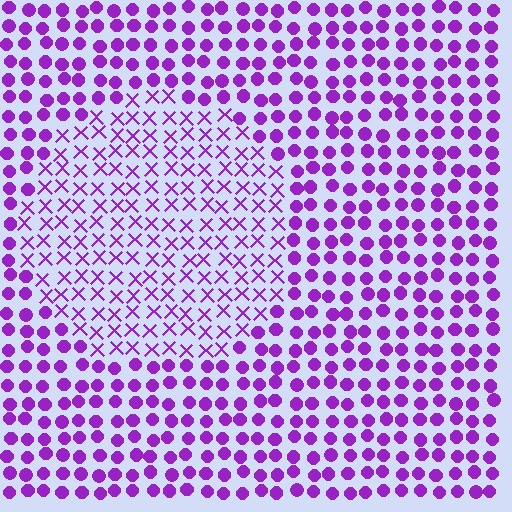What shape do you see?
I see a circle.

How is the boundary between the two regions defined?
The boundary is defined by a change in element shape: X marks inside vs. circles outside. All elements share the same color and spacing.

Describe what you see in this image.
The image is filled with small purple elements arranged in a uniform grid. A circle-shaped region contains X marks, while the surrounding area contains circles. The boundary is defined purely by the change in element shape.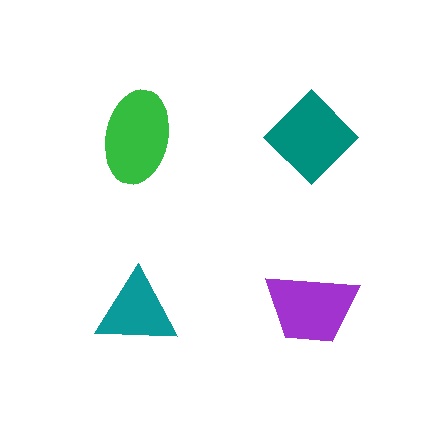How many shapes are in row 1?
2 shapes.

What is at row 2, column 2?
A purple trapezoid.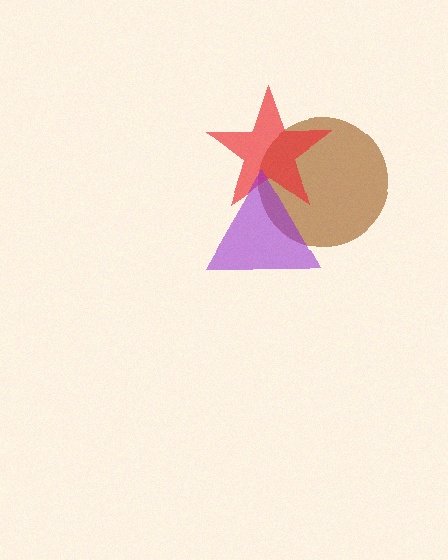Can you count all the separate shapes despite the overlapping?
Yes, there are 3 separate shapes.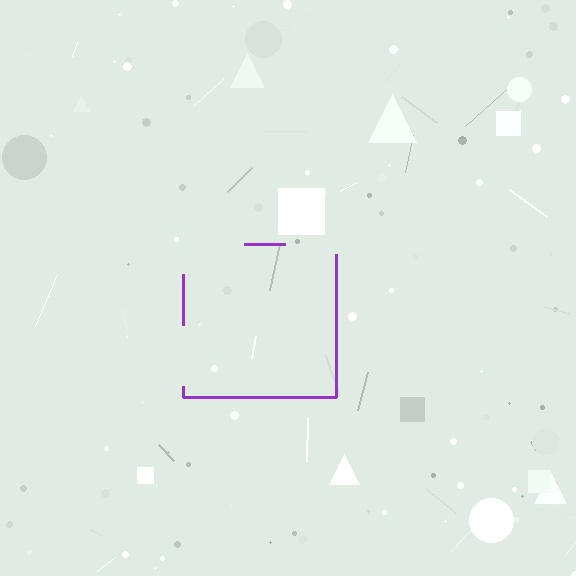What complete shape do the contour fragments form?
The contour fragments form a square.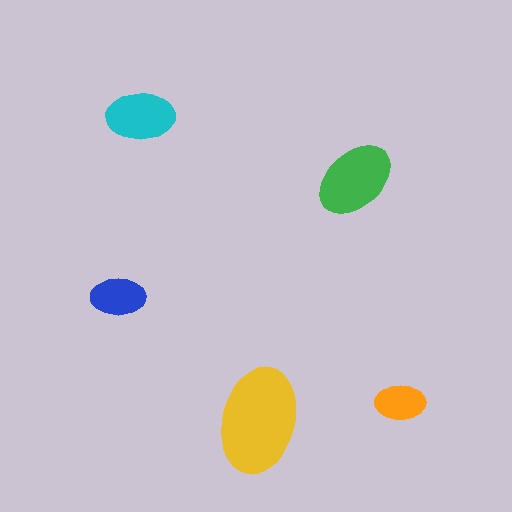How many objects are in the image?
There are 5 objects in the image.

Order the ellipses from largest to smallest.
the yellow one, the green one, the cyan one, the blue one, the orange one.